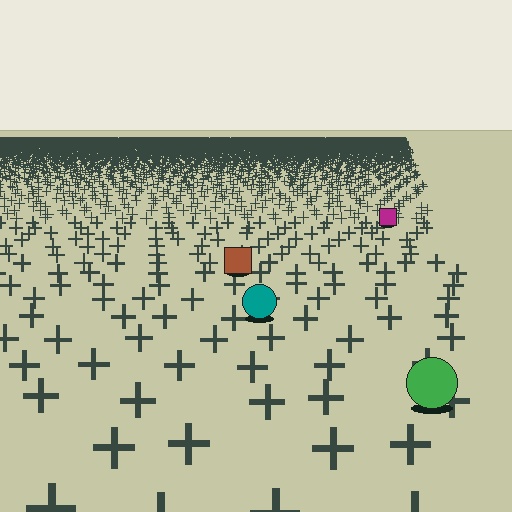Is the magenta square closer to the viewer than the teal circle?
No. The teal circle is closer — you can tell from the texture gradient: the ground texture is coarser near it.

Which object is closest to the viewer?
The green circle is closest. The texture marks near it are larger and more spread out.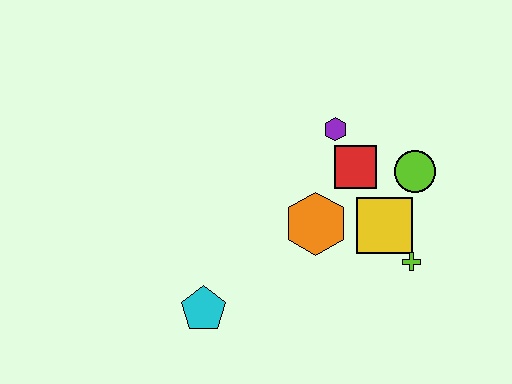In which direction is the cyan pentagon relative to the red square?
The cyan pentagon is to the left of the red square.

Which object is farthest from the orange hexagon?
The cyan pentagon is farthest from the orange hexagon.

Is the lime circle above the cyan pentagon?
Yes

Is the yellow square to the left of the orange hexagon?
No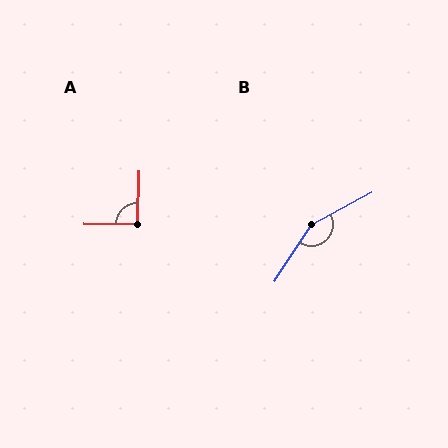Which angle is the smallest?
A, at approximately 92 degrees.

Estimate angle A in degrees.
Approximately 92 degrees.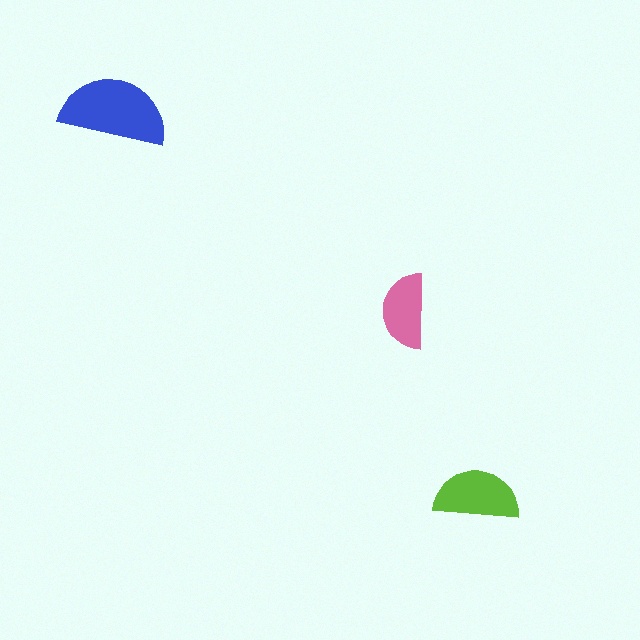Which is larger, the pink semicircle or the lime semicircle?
The lime one.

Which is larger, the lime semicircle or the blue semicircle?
The blue one.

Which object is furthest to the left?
The blue semicircle is leftmost.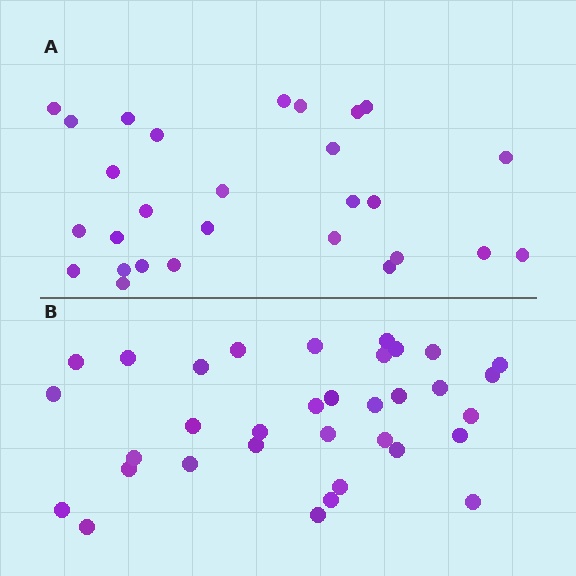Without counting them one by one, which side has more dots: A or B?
Region B (the bottom region) has more dots.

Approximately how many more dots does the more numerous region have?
Region B has about 6 more dots than region A.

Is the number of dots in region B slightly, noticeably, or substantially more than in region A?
Region B has only slightly more — the two regions are fairly close. The ratio is roughly 1.2 to 1.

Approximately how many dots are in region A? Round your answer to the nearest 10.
About 30 dots. (The exact count is 28, which rounds to 30.)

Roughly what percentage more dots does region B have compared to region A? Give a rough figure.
About 20% more.